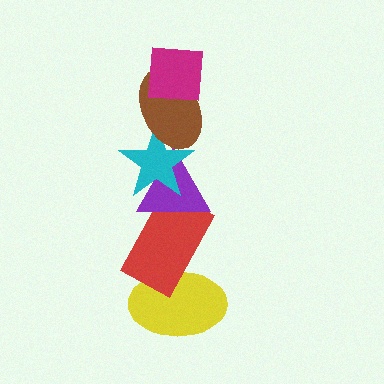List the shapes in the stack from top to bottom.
From top to bottom: the magenta square, the brown ellipse, the cyan star, the purple triangle, the red rectangle, the yellow ellipse.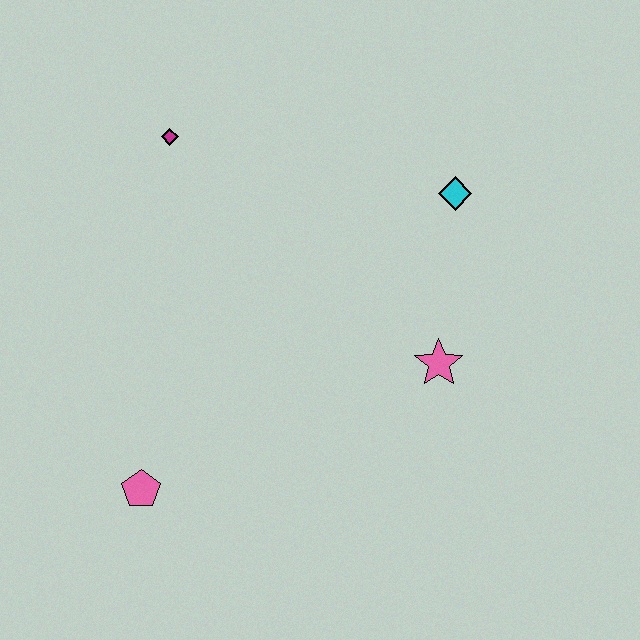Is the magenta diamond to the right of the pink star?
No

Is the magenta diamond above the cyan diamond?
Yes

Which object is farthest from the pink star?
The magenta diamond is farthest from the pink star.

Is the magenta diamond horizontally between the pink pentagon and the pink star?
Yes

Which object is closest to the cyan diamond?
The pink star is closest to the cyan diamond.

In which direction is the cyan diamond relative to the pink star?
The cyan diamond is above the pink star.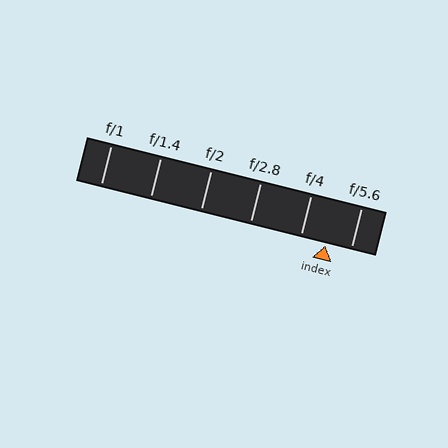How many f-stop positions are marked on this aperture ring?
There are 6 f-stop positions marked.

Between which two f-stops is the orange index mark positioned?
The index mark is between f/4 and f/5.6.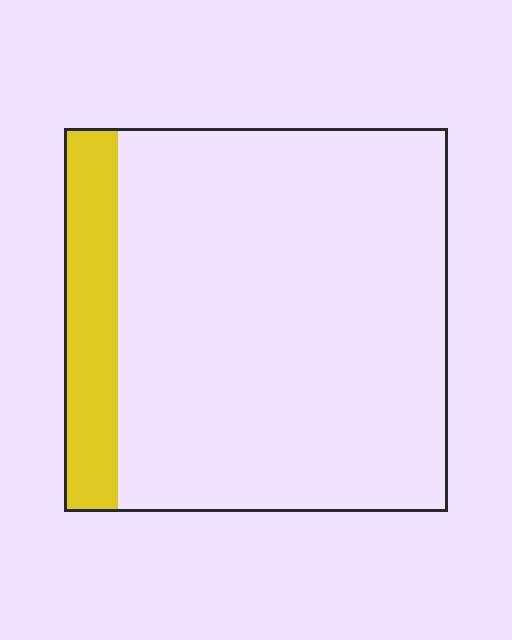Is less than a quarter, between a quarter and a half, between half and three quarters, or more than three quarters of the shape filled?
Less than a quarter.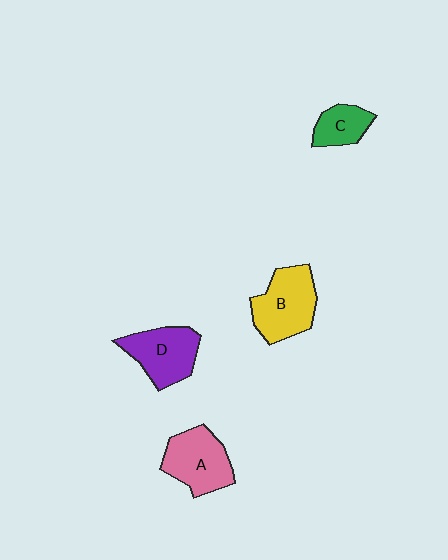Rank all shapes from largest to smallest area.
From largest to smallest: B (yellow), A (pink), D (purple), C (green).